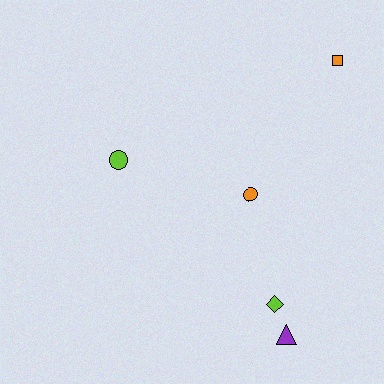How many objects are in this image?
There are 5 objects.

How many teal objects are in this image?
There are no teal objects.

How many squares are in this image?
There is 1 square.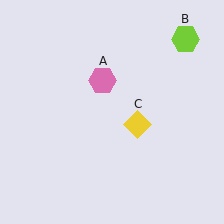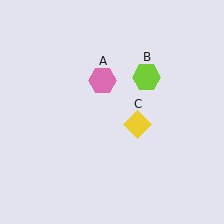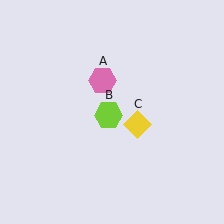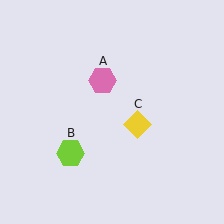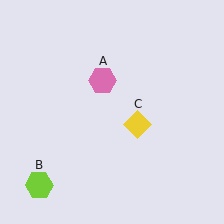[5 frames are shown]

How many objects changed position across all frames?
1 object changed position: lime hexagon (object B).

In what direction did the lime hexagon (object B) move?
The lime hexagon (object B) moved down and to the left.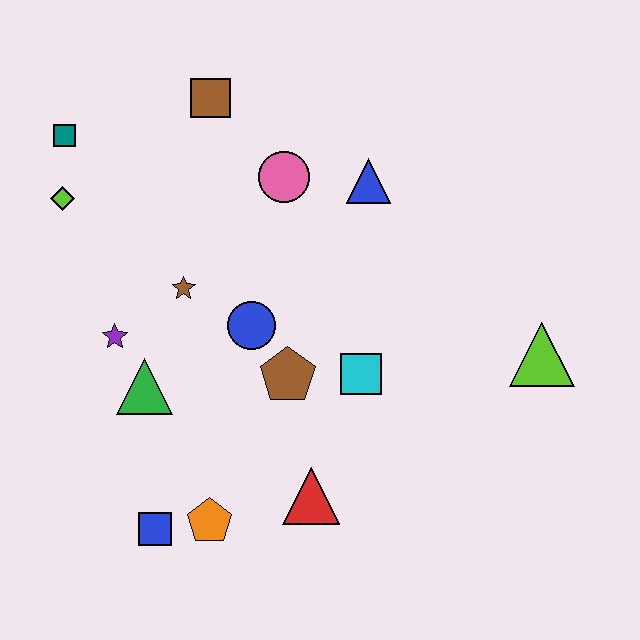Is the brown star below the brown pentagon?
No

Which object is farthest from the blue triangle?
The blue square is farthest from the blue triangle.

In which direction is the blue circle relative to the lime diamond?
The blue circle is to the right of the lime diamond.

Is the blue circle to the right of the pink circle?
No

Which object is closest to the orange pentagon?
The blue square is closest to the orange pentagon.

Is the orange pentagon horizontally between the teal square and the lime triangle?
Yes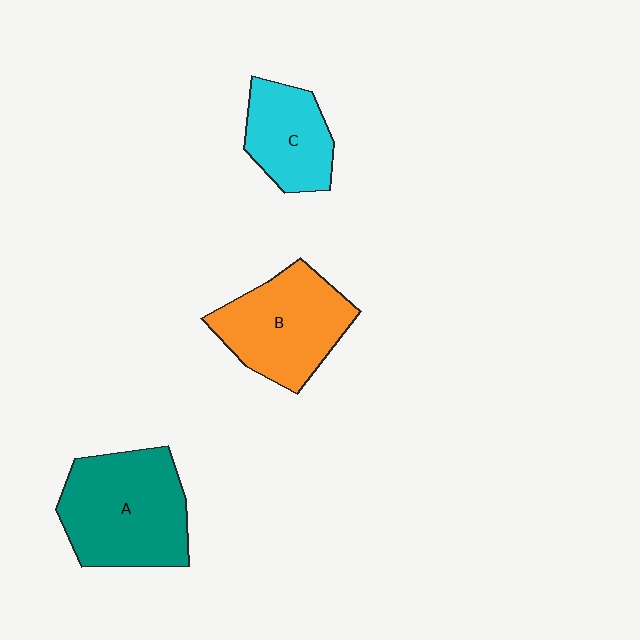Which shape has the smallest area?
Shape C (cyan).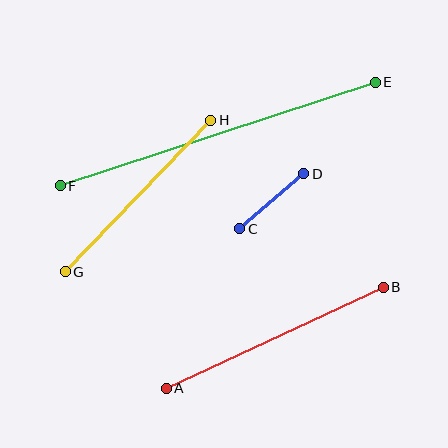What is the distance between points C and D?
The distance is approximately 85 pixels.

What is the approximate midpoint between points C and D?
The midpoint is at approximately (272, 201) pixels.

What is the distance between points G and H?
The distance is approximately 210 pixels.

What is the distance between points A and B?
The distance is approximately 239 pixels.